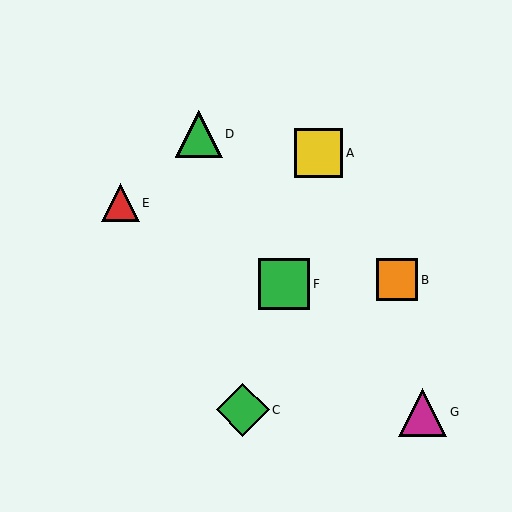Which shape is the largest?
The green diamond (labeled C) is the largest.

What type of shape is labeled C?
Shape C is a green diamond.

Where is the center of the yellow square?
The center of the yellow square is at (318, 153).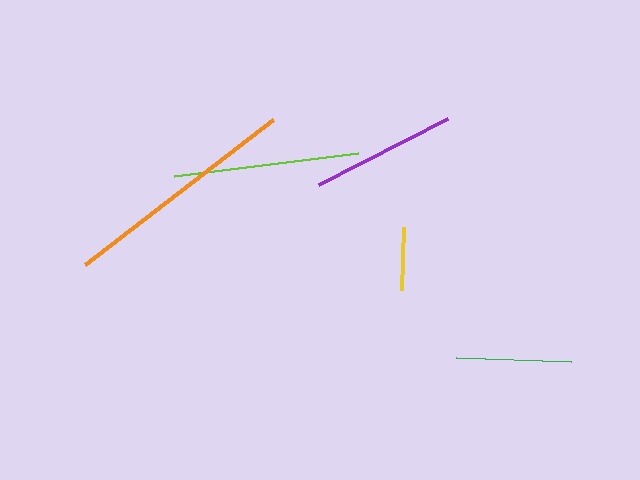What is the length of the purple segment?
The purple segment is approximately 145 pixels long.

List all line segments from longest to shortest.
From longest to shortest: orange, lime, purple, green, yellow.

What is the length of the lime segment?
The lime segment is approximately 185 pixels long.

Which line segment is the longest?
The orange line is the longest at approximately 237 pixels.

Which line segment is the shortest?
The yellow line is the shortest at approximately 63 pixels.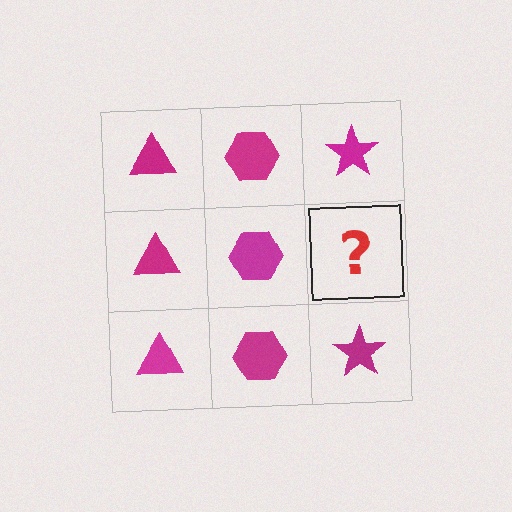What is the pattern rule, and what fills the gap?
The rule is that each column has a consistent shape. The gap should be filled with a magenta star.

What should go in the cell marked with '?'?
The missing cell should contain a magenta star.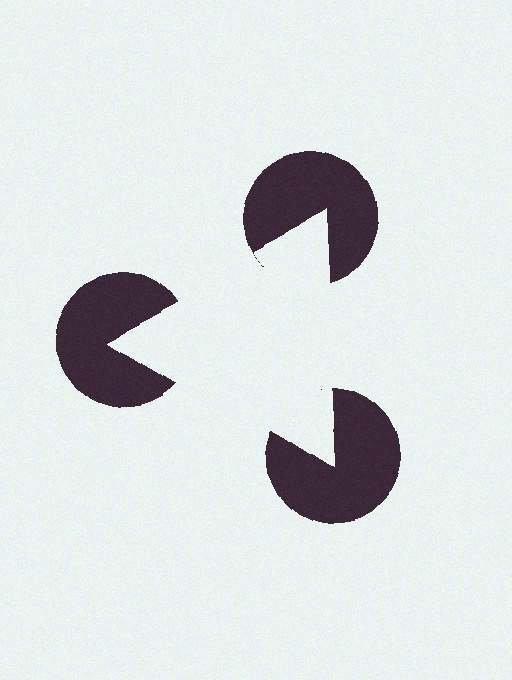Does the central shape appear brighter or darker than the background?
It typically appears slightly brighter than the background, even though no actual brightness change is drawn.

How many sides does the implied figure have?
3 sides.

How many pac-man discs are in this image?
There are 3 — one at each vertex of the illusory triangle.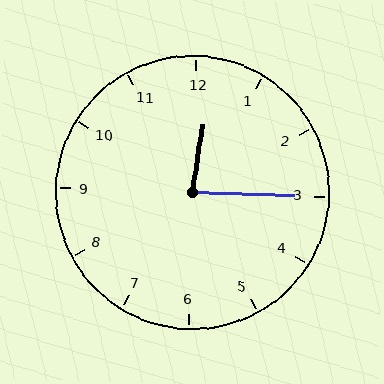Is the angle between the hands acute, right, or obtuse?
It is acute.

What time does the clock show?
12:15.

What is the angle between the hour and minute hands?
Approximately 82 degrees.